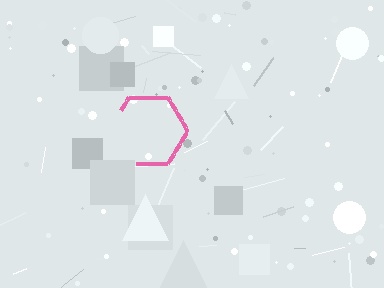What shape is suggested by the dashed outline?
The dashed outline suggests a hexagon.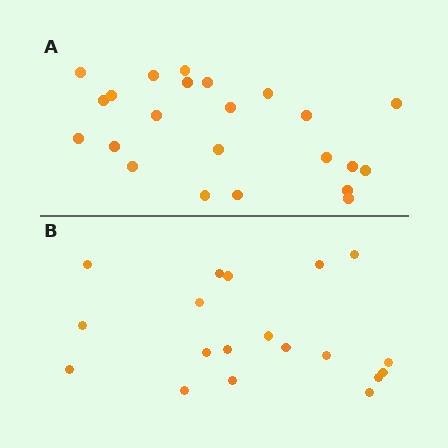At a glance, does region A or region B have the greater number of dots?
Region A (the top region) has more dots.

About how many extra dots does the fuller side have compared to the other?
Region A has about 4 more dots than region B.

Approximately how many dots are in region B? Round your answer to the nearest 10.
About 20 dots. (The exact count is 19, which rounds to 20.)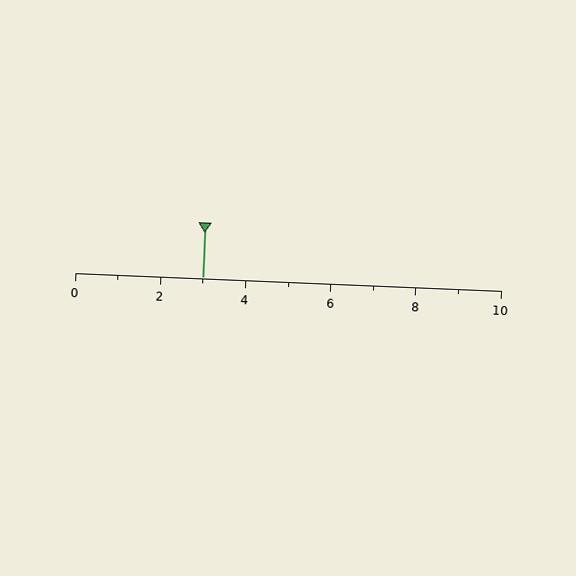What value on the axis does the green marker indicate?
The marker indicates approximately 3.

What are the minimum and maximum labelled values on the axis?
The axis runs from 0 to 10.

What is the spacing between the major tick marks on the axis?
The major ticks are spaced 2 apart.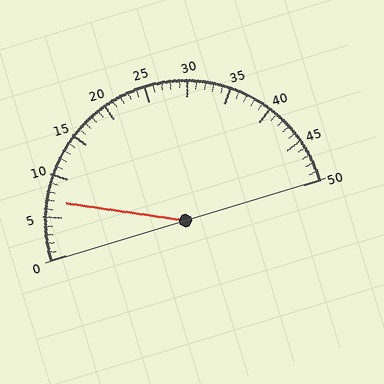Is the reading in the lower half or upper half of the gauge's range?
The reading is in the lower half of the range (0 to 50).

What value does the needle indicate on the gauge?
The needle indicates approximately 7.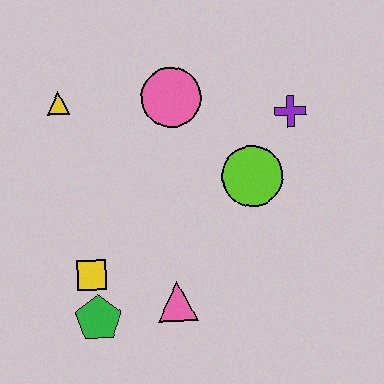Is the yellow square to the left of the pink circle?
Yes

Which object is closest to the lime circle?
The purple cross is closest to the lime circle.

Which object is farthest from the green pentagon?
The purple cross is farthest from the green pentagon.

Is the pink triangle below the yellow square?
Yes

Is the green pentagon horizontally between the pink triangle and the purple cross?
No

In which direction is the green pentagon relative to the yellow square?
The green pentagon is below the yellow square.